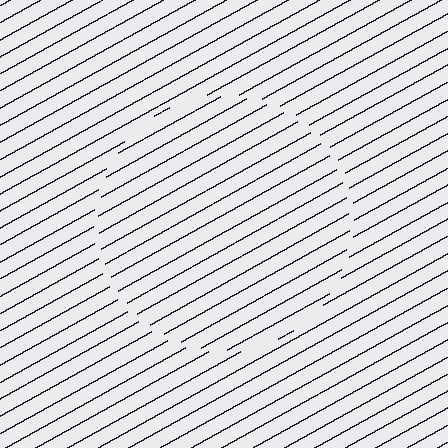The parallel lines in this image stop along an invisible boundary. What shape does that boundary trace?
An illusory circle. The interior of the shape contains the same grating, shifted by half a period — the contour is defined by the phase discontinuity where line-ends from the inner and outer gratings abut.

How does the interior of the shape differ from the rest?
The interior of the shape contains the same grating, shifted by half a period — the contour is defined by the phase discontinuity where line-ends from the inner and outer gratings abut.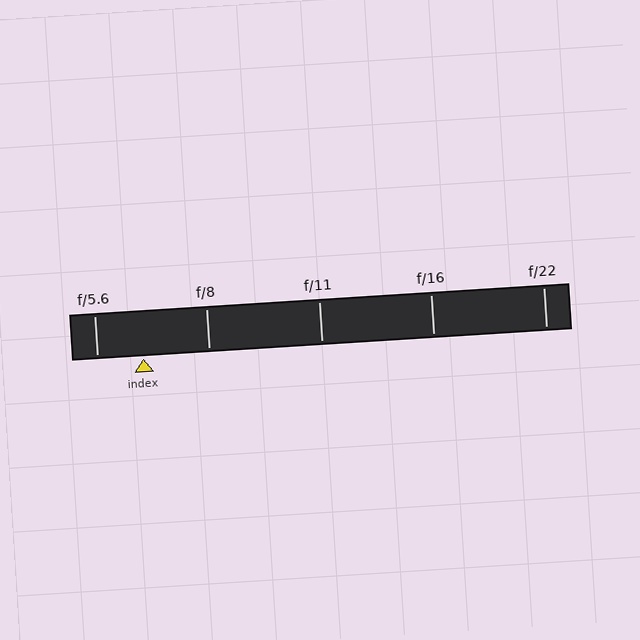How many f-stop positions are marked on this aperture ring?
There are 5 f-stop positions marked.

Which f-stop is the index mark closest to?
The index mark is closest to f/5.6.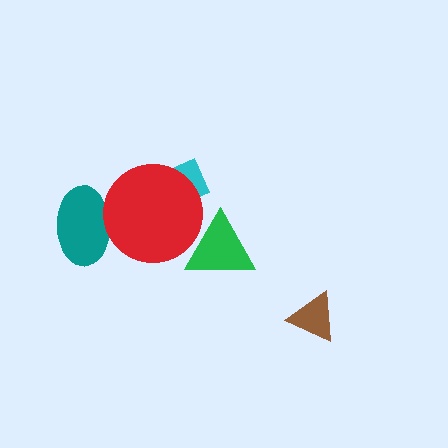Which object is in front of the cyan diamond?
The red circle is in front of the cyan diamond.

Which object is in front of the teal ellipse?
The red circle is in front of the teal ellipse.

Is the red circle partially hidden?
Yes, it is partially covered by another shape.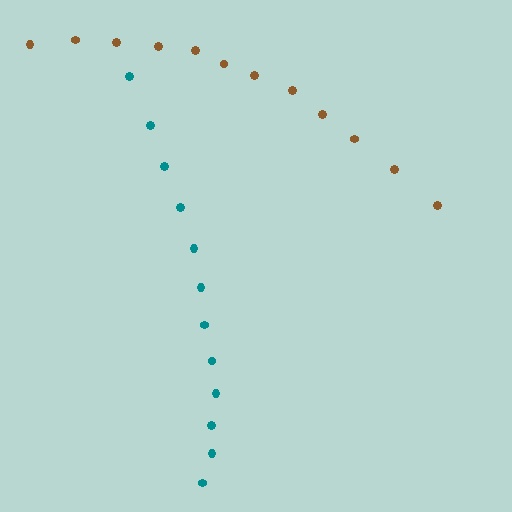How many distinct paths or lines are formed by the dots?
There are 2 distinct paths.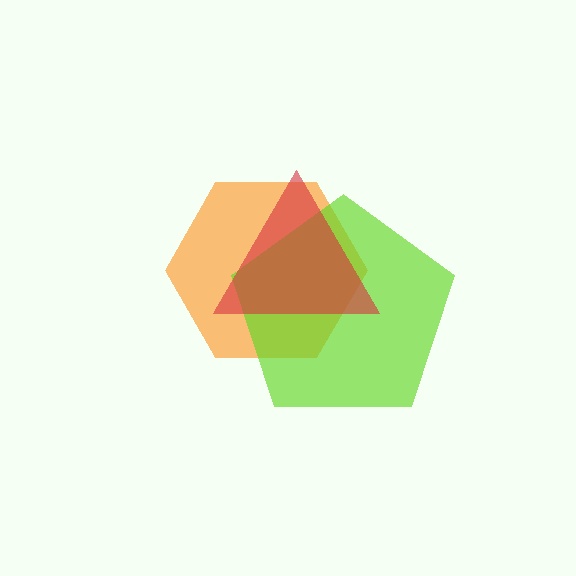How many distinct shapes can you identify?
There are 3 distinct shapes: an orange hexagon, a lime pentagon, a red triangle.